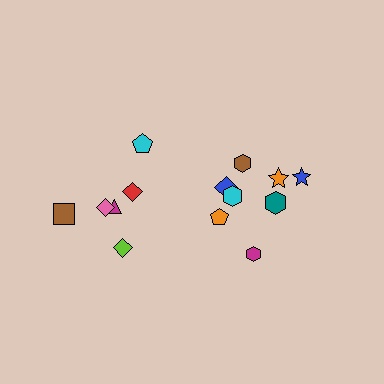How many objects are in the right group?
There are 8 objects.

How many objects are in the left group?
There are 6 objects.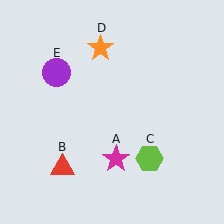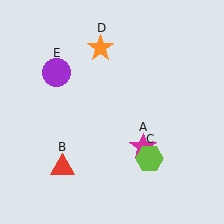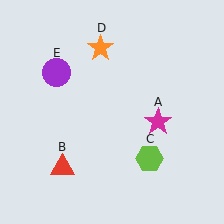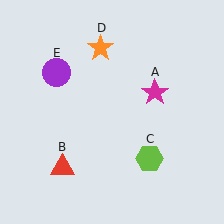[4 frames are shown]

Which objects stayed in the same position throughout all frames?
Red triangle (object B) and lime hexagon (object C) and orange star (object D) and purple circle (object E) remained stationary.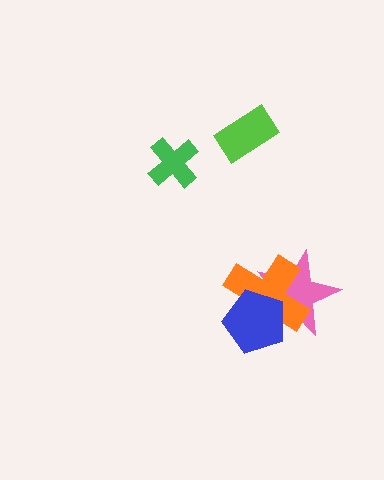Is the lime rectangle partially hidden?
No, no other shape covers it.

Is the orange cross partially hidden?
Yes, it is partially covered by another shape.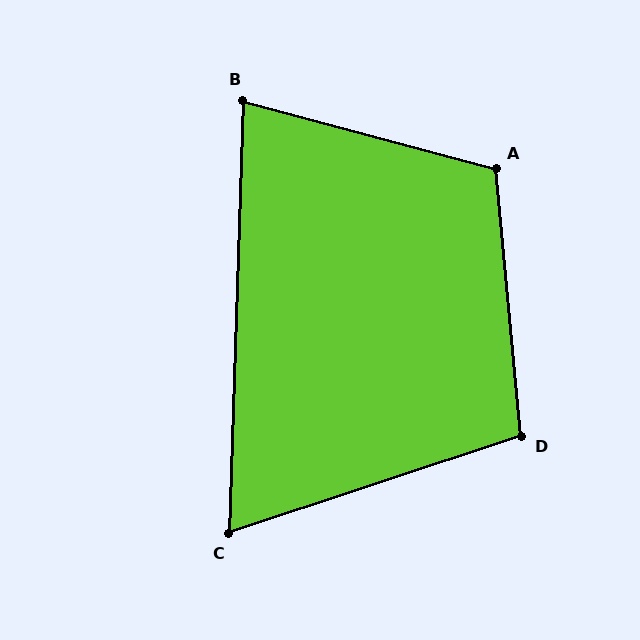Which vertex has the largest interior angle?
A, at approximately 110 degrees.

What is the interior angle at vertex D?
Approximately 103 degrees (obtuse).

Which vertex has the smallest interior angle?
C, at approximately 70 degrees.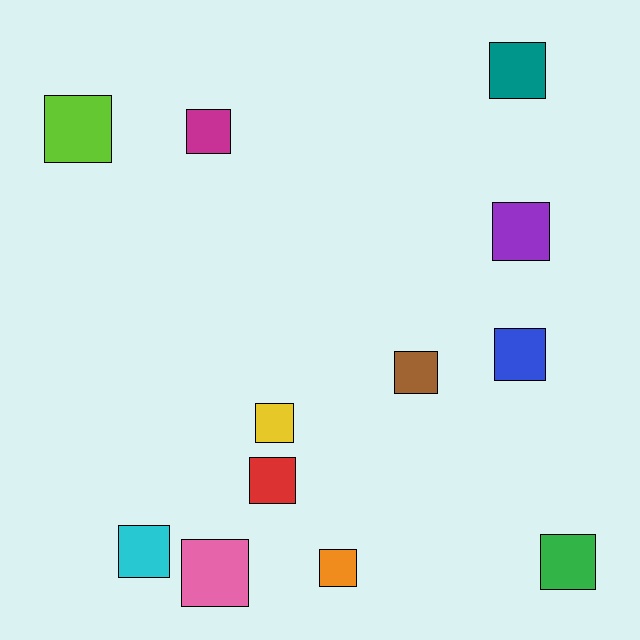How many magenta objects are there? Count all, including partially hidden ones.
There is 1 magenta object.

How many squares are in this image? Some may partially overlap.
There are 12 squares.